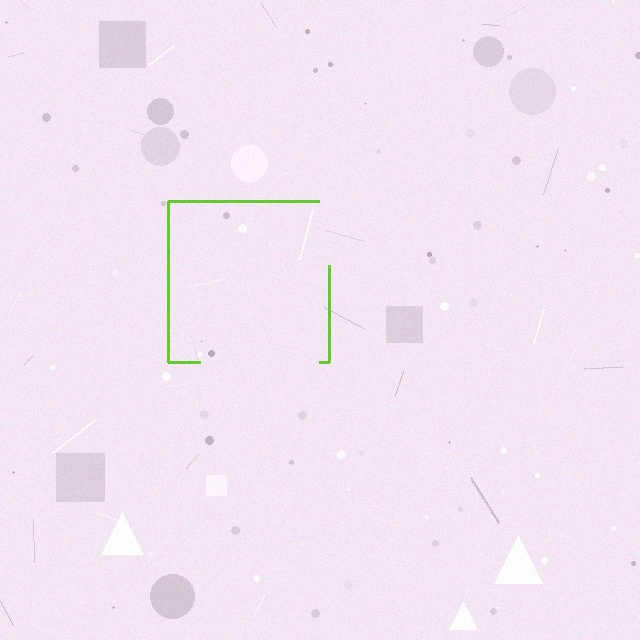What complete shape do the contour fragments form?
The contour fragments form a square.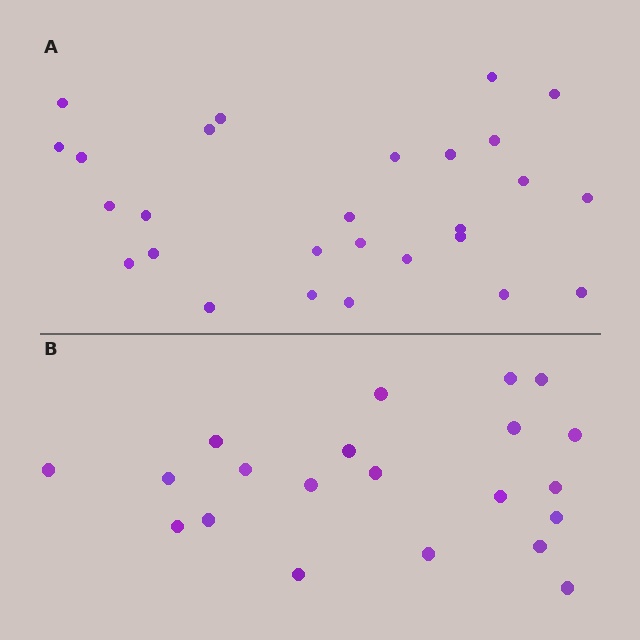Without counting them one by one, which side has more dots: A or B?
Region A (the top region) has more dots.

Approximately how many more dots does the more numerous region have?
Region A has about 6 more dots than region B.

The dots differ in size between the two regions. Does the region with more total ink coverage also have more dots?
No. Region B has more total ink coverage because its dots are larger, but region A actually contains more individual dots. Total area can be misleading — the number of items is what matters here.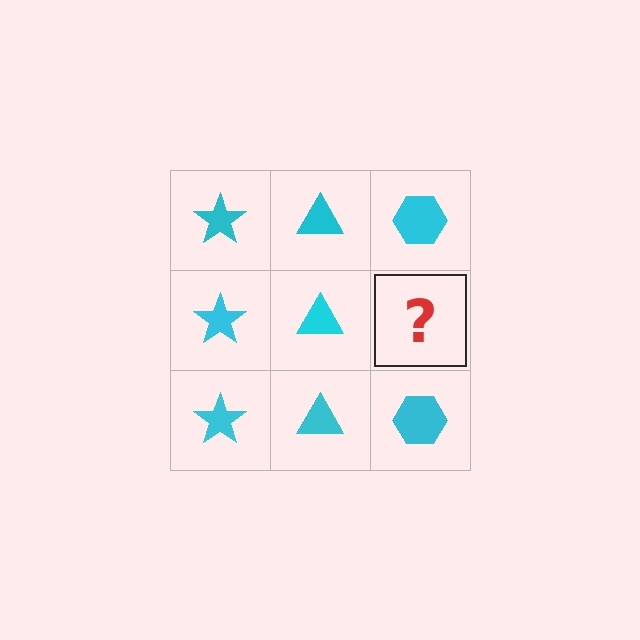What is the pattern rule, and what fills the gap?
The rule is that each column has a consistent shape. The gap should be filled with a cyan hexagon.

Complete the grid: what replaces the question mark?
The question mark should be replaced with a cyan hexagon.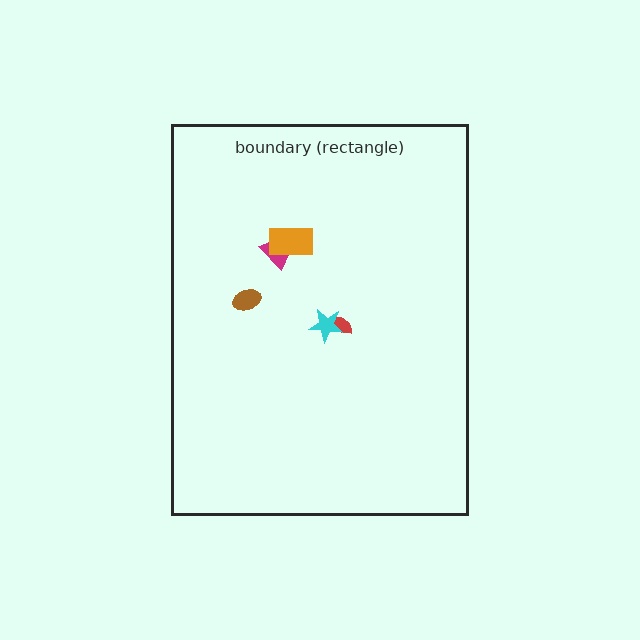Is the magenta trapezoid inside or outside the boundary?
Inside.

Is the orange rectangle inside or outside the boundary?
Inside.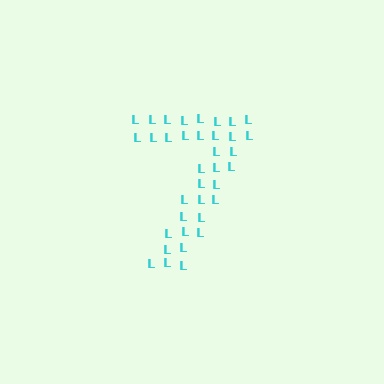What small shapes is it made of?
It is made of small letter L's.